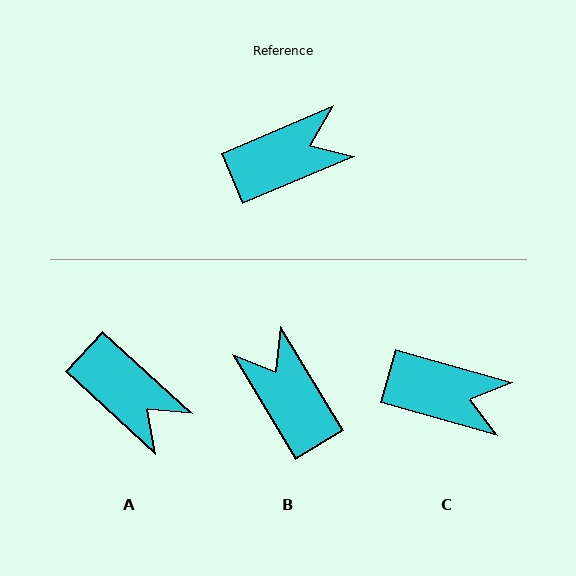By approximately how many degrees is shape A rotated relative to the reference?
Approximately 65 degrees clockwise.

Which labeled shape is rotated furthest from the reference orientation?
B, about 98 degrees away.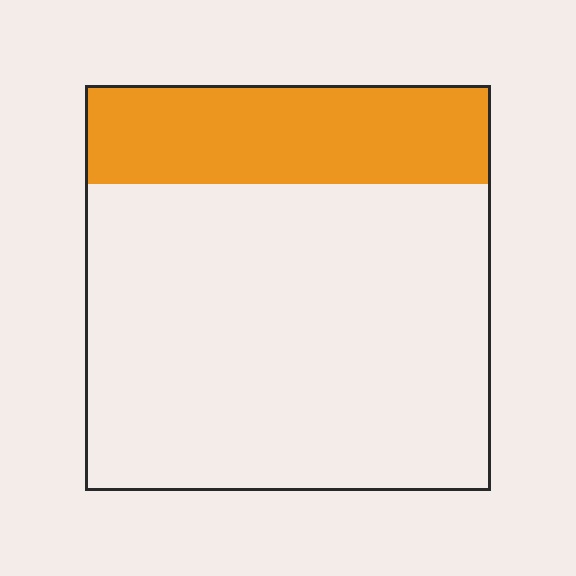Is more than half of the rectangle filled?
No.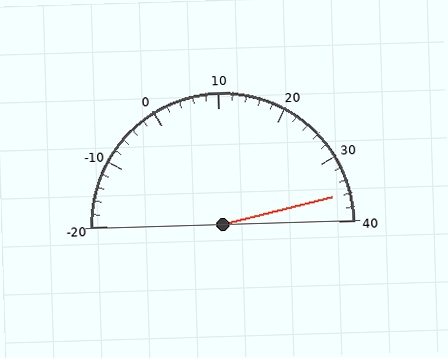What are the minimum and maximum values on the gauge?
The gauge ranges from -20 to 40.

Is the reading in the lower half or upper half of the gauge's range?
The reading is in the upper half of the range (-20 to 40).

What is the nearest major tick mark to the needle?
The nearest major tick mark is 40.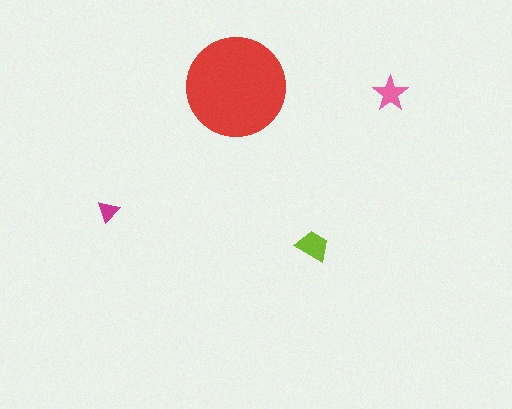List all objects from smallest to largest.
The magenta triangle, the pink star, the lime trapezoid, the red circle.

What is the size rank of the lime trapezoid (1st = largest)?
2nd.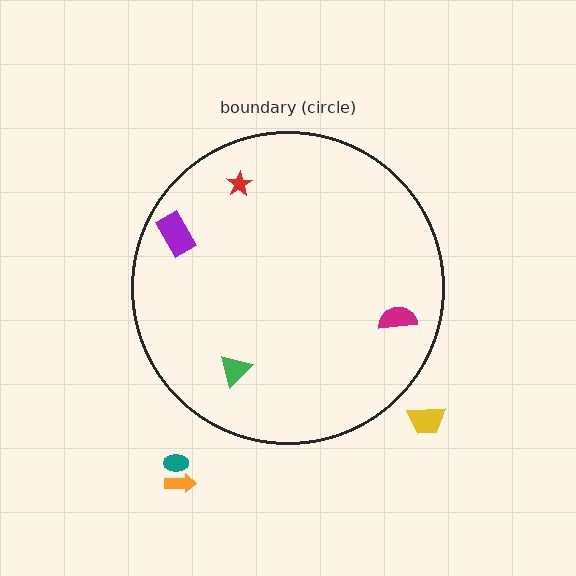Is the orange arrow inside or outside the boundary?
Outside.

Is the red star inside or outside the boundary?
Inside.